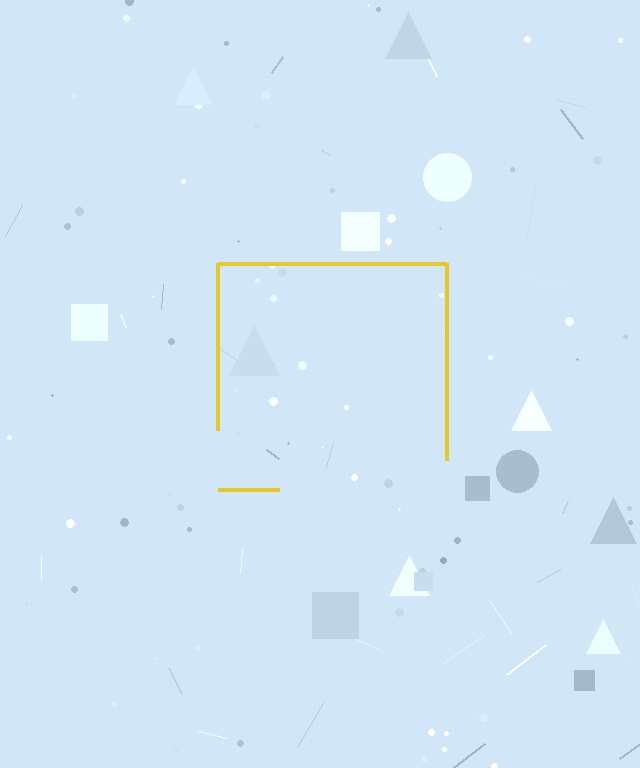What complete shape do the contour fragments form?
The contour fragments form a square.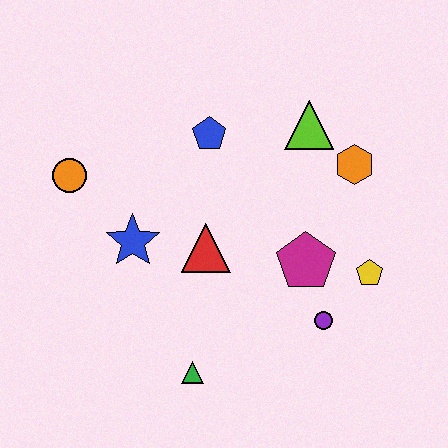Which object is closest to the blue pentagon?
The lime triangle is closest to the blue pentagon.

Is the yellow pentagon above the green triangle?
Yes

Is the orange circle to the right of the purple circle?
No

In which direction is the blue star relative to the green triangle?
The blue star is above the green triangle.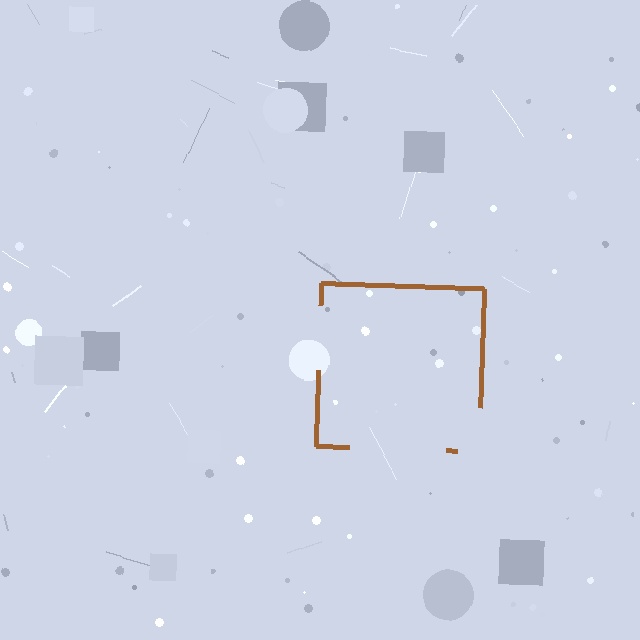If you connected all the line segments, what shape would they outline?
They would outline a square.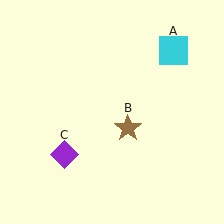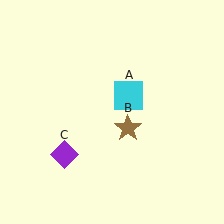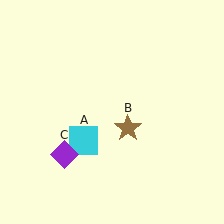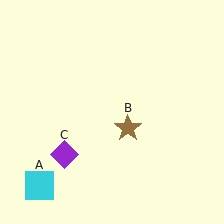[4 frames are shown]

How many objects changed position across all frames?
1 object changed position: cyan square (object A).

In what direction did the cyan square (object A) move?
The cyan square (object A) moved down and to the left.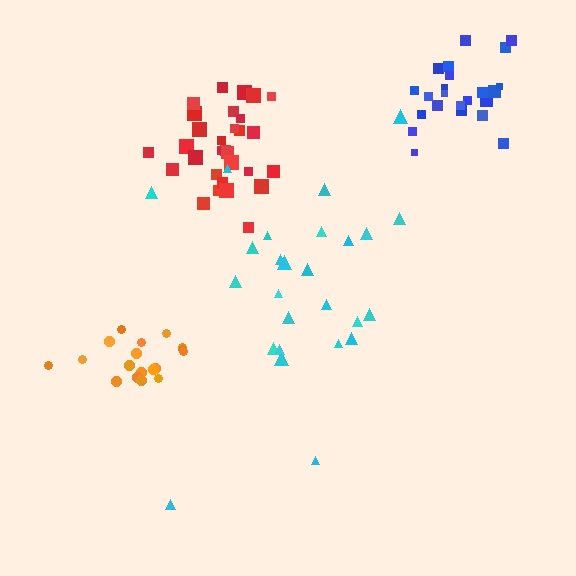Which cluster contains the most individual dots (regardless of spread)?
Red (31).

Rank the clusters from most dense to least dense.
blue, red, orange, cyan.